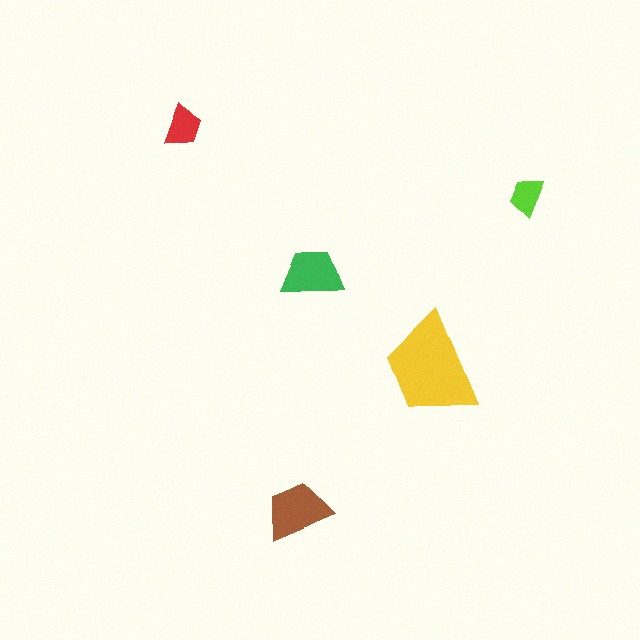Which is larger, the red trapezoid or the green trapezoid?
The green one.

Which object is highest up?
The red trapezoid is topmost.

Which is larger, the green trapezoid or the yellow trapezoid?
The yellow one.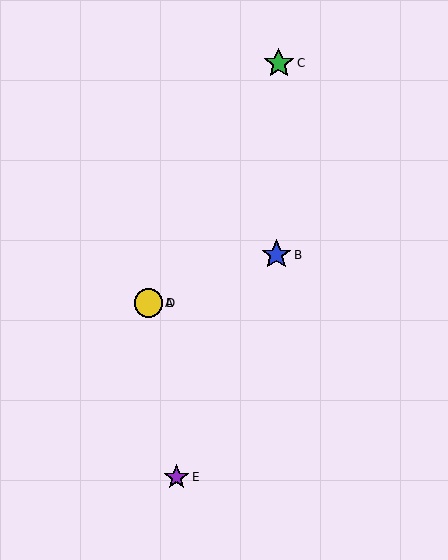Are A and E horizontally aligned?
No, A is at y≈303 and E is at y≈477.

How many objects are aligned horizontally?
2 objects (A, D) are aligned horizontally.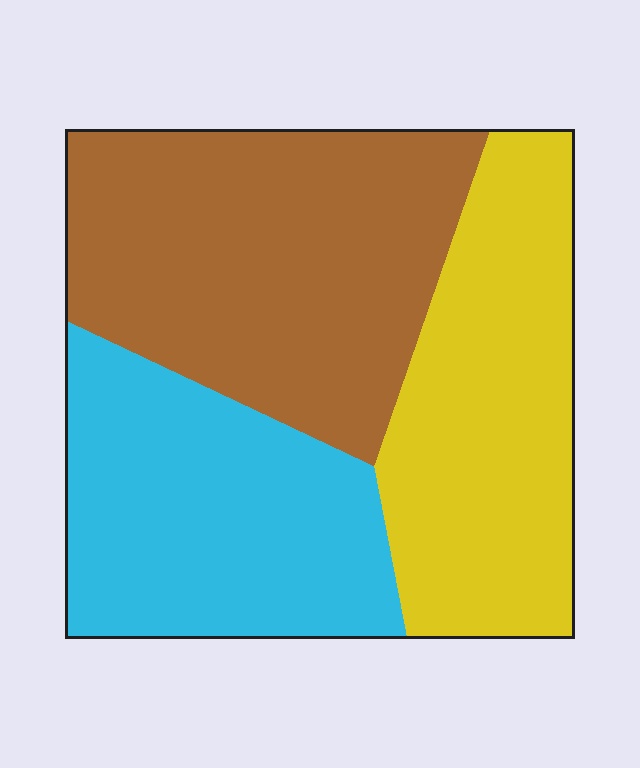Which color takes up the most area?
Brown, at roughly 40%.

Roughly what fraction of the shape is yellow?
Yellow covers 31% of the shape.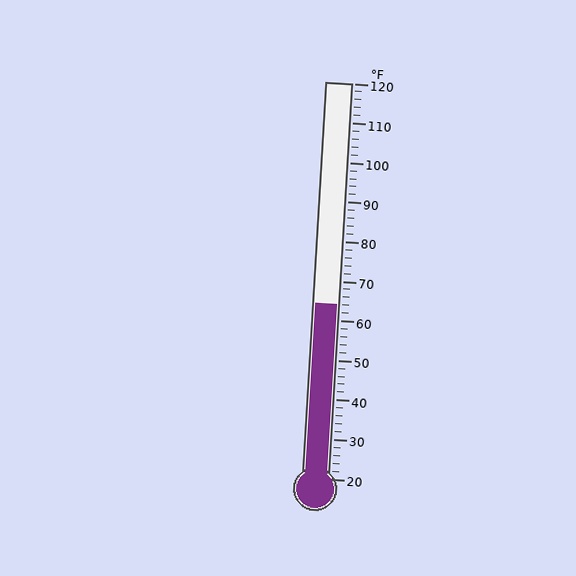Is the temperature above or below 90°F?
The temperature is below 90°F.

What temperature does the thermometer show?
The thermometer shows approximately 64°F.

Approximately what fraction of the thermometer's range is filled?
The thermometer is filled to approximately 45% of its range.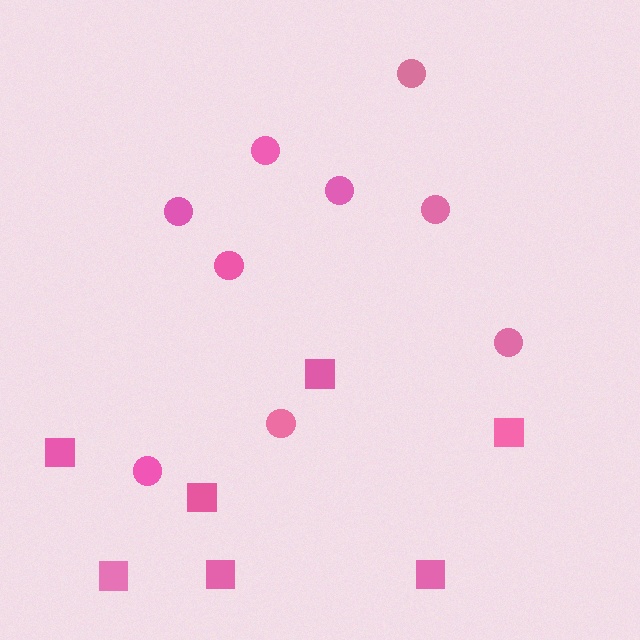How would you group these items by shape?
There are 2 groups: one group of circles (9) and one group of squares (7).